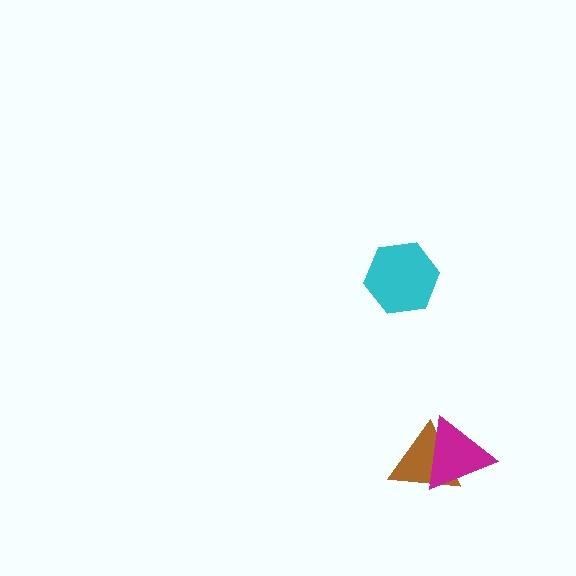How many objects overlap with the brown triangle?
1 object overlaps with the brown triangle.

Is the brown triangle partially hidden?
Yes, it is partially covered by another shape.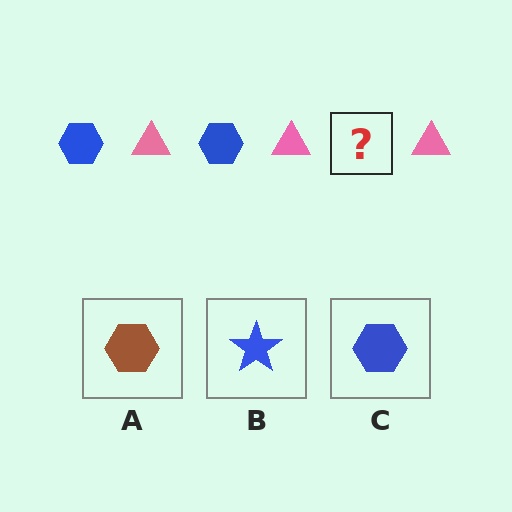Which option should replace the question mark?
Option C.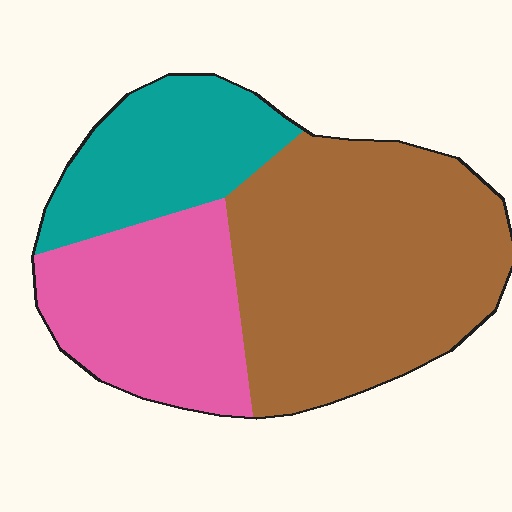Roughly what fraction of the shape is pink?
Pink covers 28% of the shape.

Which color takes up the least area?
Teal, at roughly 20%.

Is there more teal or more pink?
Pink.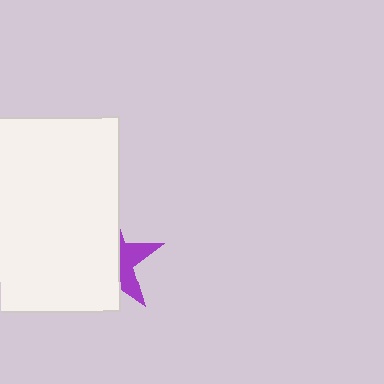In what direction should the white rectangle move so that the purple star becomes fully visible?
The white rectangle should move left. That is the shortest direction to clear the overlap and leave the purple star fully visible.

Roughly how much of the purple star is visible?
A small part of it is visible (roughly 34%).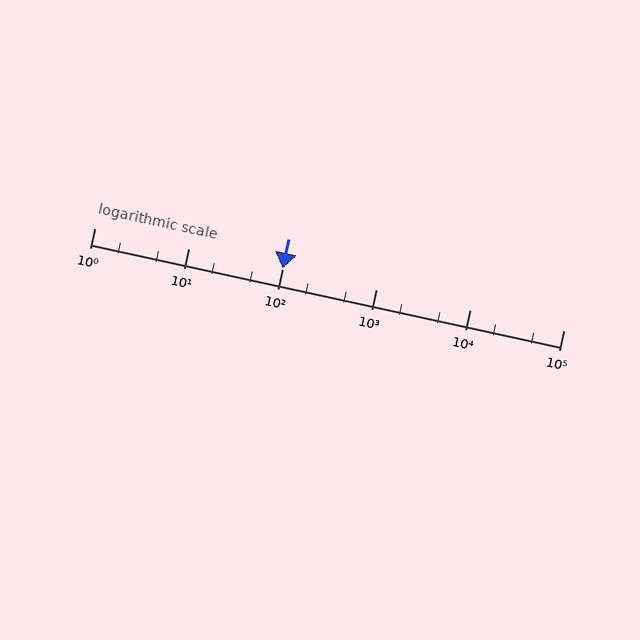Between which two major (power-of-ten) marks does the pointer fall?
The pointer is between 100 and 1000.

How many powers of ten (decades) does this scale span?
The scale spans 5 decades, from 1 to 100000.